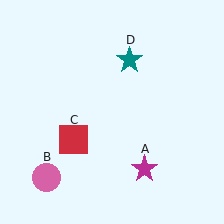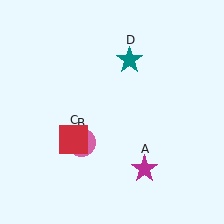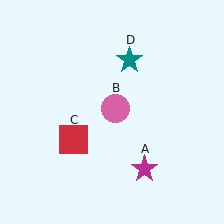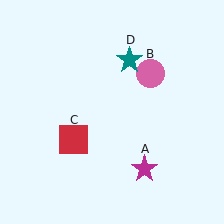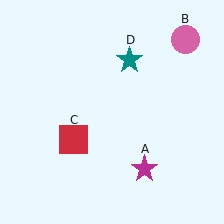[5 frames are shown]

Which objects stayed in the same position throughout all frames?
Magenta star (object A) and red square (object C) and teal star (object D) remained stationary.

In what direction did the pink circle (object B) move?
The pink circle (object B) moved up and to the right.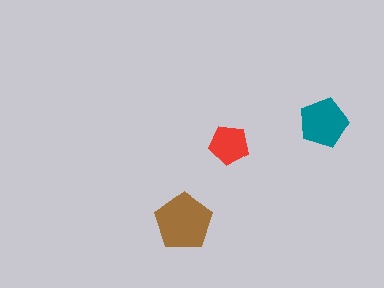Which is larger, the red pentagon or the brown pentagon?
The brown one.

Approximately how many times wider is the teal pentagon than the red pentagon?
About 1.5 times wider.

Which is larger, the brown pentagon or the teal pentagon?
The brown one.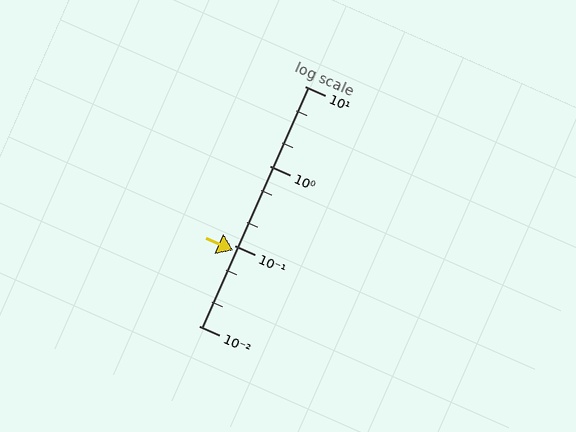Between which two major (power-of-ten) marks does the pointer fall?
The pointer is between 0.01 and 0.1.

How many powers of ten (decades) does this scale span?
The scale spans 3 decades, from 0.01 to 10.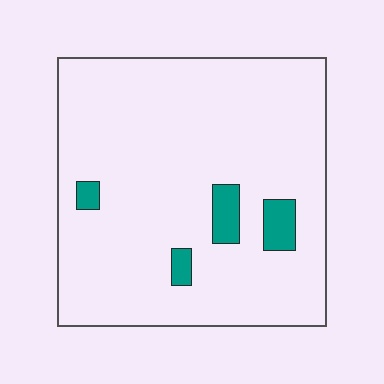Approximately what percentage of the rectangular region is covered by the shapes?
Approximately 5%.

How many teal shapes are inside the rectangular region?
4.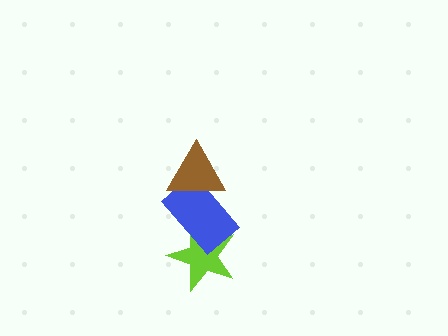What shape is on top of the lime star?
The blue rectangle is on top of the lime star.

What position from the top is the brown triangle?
The brown triangle is 1st from the top.